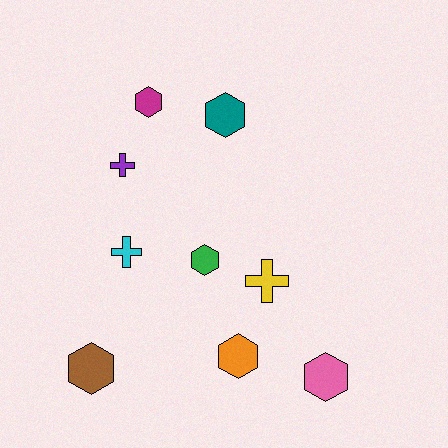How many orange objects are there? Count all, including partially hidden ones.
There is 1 orange object.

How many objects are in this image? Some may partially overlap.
There are 9 objects.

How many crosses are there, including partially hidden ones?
There are 3 crosses.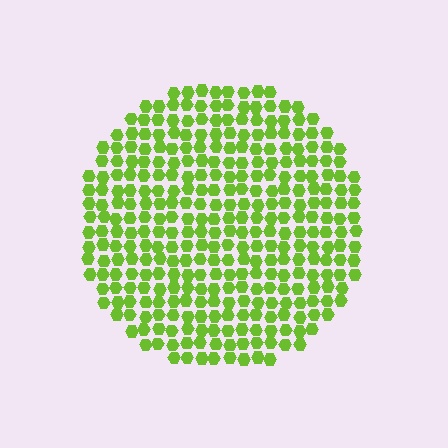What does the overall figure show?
The overall figure shows a circle.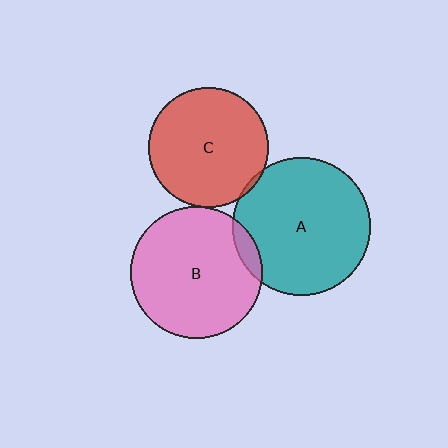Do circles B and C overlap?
Yes.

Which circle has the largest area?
Circle A (teal).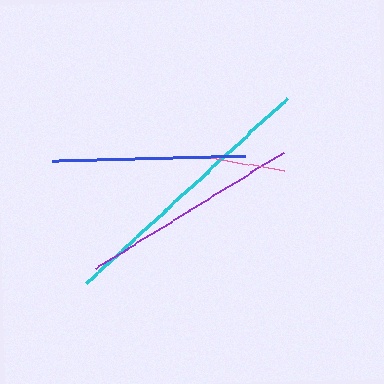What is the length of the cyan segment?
The cyan segment is approximately 272 pixels long.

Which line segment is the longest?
The cyan line is the longest at approximately 272 pixels.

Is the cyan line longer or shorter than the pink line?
The cyan line is longer than the pink line.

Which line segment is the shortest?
The pink line is the shortest at approximately 74 pixels.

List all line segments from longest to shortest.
From longest to shortest: cyan, purple, blue, pink.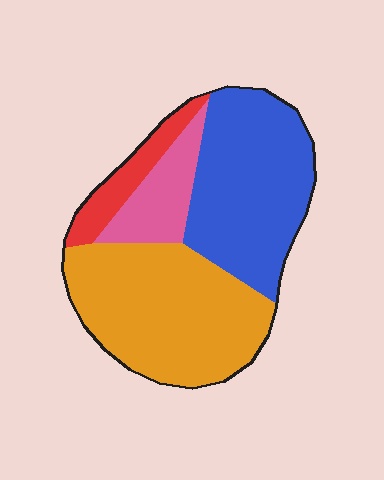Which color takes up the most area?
Orange, at roughly 40%.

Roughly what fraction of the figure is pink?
Pink covers 12% of the figure.